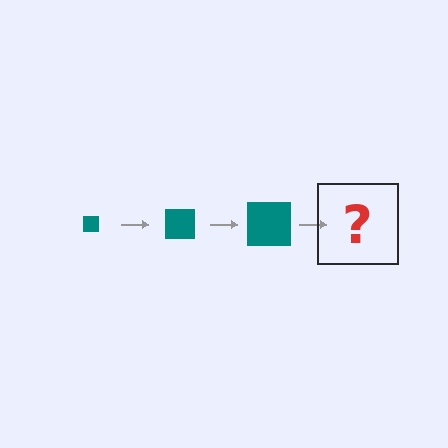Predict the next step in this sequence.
The next step is a teal square, larger than the previous one.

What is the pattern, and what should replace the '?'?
The pattern is that the square gets progressively larger each step. The '?' should be a teal square, larger than the previous one.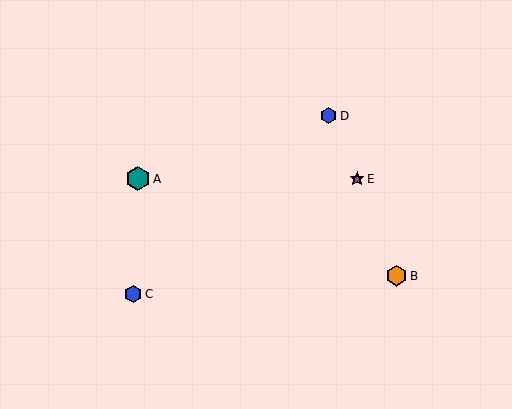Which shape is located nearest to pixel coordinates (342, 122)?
The blue hexagon (labeled D) at (329, 116) is nearest to that location.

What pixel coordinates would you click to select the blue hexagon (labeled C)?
Click at (133, 294) to select the blue hexagon C.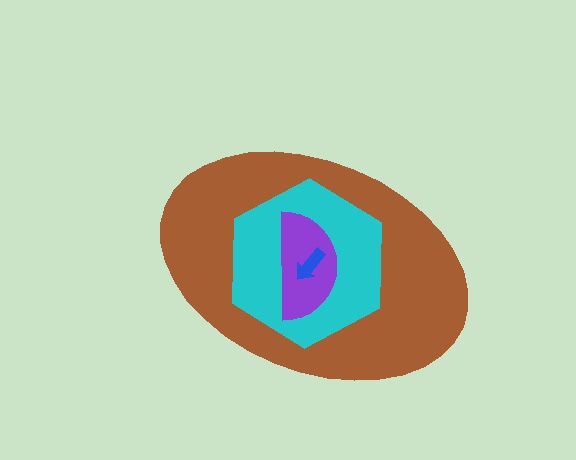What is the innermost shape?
The blue arrow.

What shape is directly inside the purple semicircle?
The blue arrow.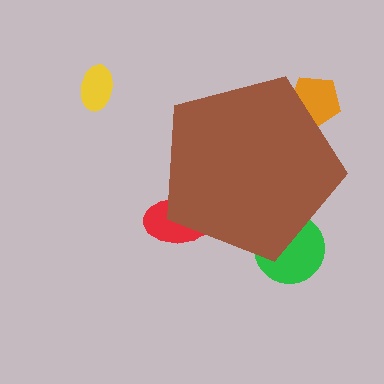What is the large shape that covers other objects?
A brown pentagon.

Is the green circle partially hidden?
Yes, the green circle is partially hidden behind the brown pentagon.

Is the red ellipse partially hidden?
Yes, the red ellipse is partially hidden behind the brown pentagon.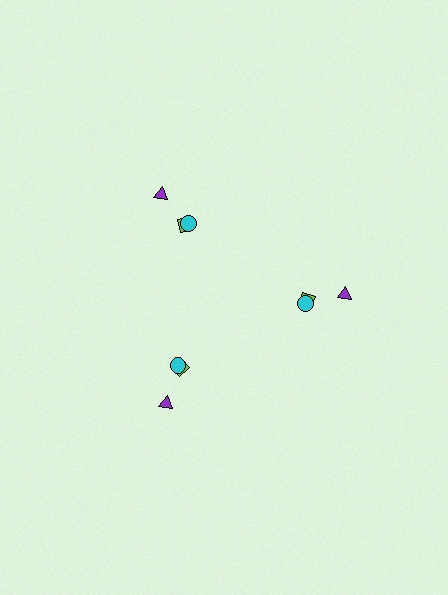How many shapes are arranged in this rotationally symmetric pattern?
There are 9 shapes, arranged in 3 groups of 3.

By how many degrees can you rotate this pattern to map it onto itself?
The pattern maps onto itself every 120 degrees of rotation.